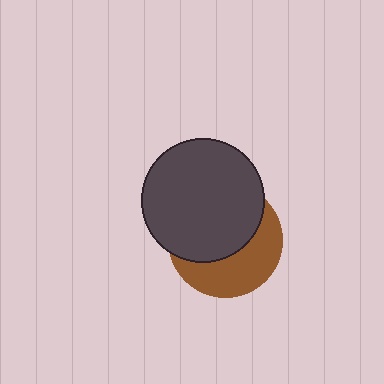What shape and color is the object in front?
The object in front is a dark gray circle.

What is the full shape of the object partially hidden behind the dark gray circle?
The partially hidden object is a brown circle.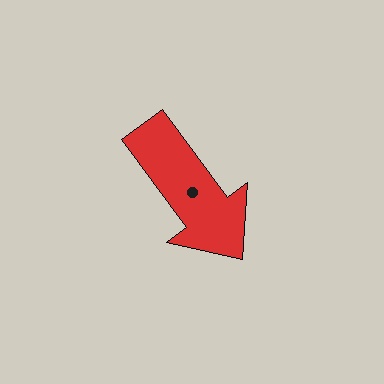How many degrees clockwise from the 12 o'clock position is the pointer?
Approximately 144 degrees.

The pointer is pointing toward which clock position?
Roughly 5 o'clock.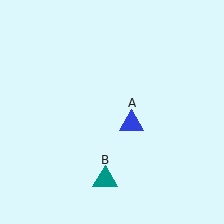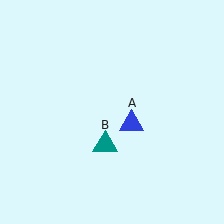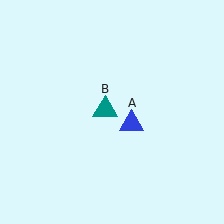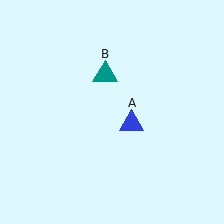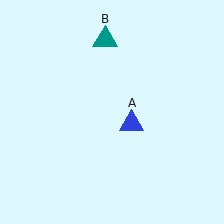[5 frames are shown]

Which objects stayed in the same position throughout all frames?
Blue triangle (object A) remained stationary.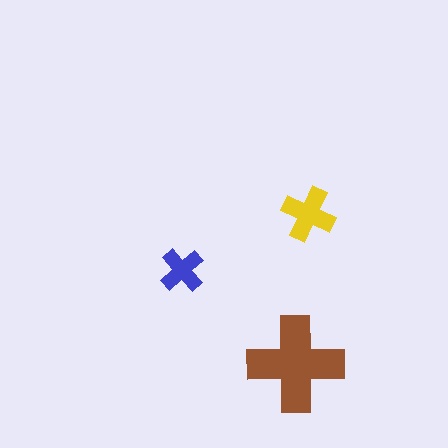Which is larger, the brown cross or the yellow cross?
The brown one.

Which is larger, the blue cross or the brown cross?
The brown one.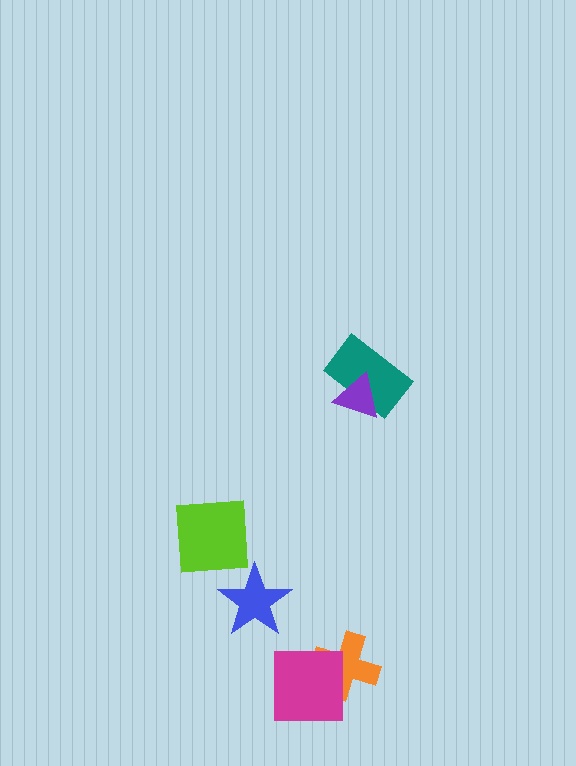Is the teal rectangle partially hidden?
Yes, it is partially covered by another shape.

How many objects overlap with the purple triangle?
1 object overlaps with the purple triangle.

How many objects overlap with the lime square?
0 objects overlap with the lime square.